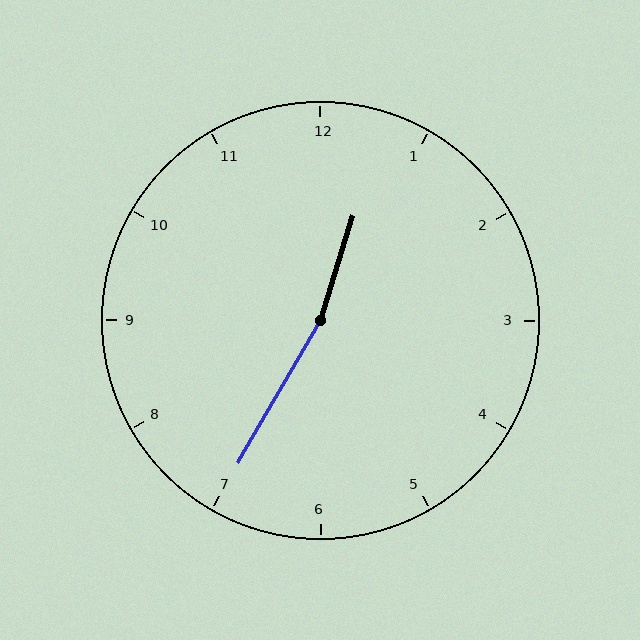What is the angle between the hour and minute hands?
Approximately 168 degrees.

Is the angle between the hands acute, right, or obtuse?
It is obtuse.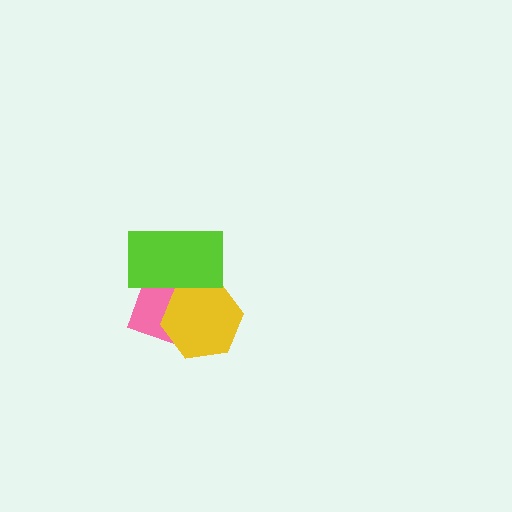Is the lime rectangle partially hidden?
No, no other shape covers it.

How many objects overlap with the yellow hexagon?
2 objects overlap with the yellow hexagon.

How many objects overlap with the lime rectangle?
2 objects overlap with the lime rectangle.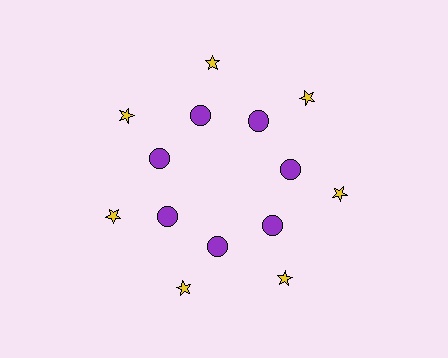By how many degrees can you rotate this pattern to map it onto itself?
The pattern maps onto itself every 51 degrees of rotation.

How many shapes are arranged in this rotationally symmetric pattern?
There are 14 shapes, arranged in 7 groups of 2.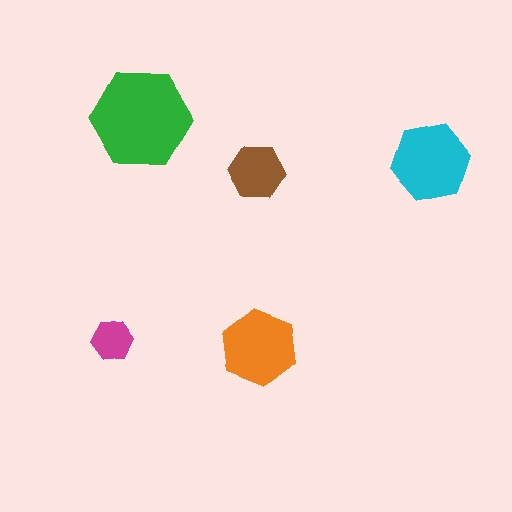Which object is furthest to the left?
The magenta hexagon is leftmost.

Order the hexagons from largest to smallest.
the green one, the cyan one, the orange one, the brown one, the magenta one.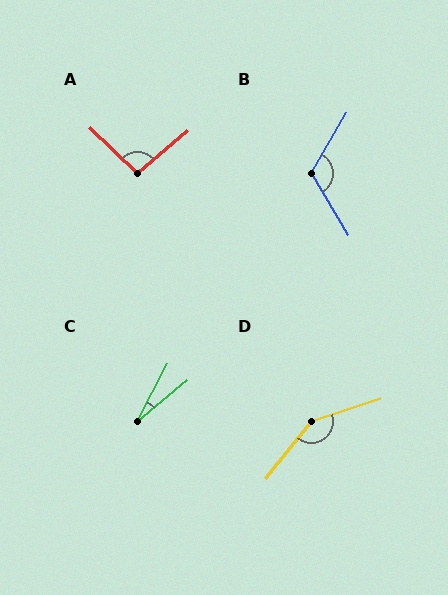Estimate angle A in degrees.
Approximately 95 degrees.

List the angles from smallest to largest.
C (23°), A (95°), B (119°), D (147°).